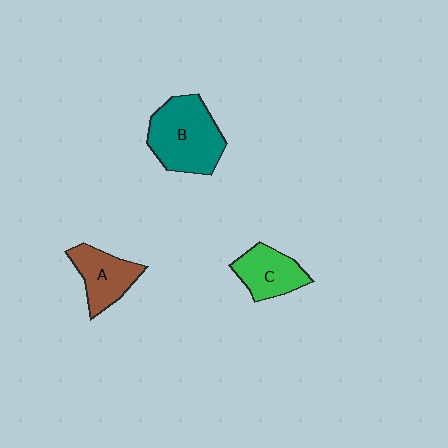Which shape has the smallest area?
Shape C (green).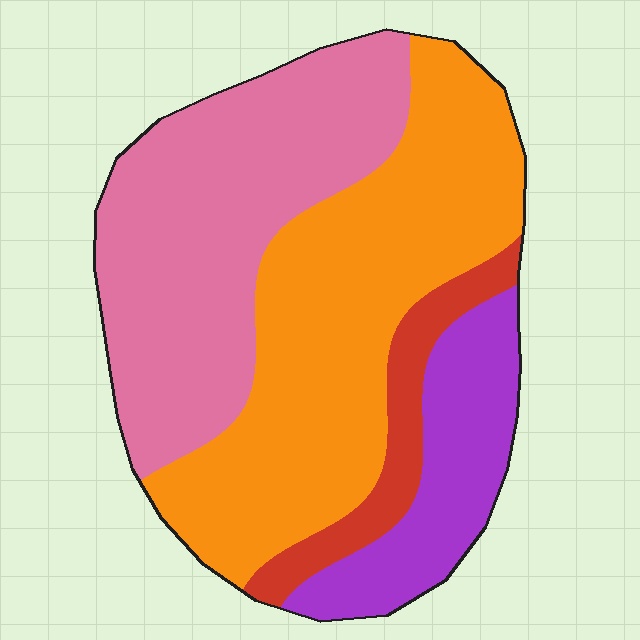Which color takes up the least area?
Red, at roughly 10%.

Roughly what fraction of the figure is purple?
Purple takes up less than a quarter of the figure.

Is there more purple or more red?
Purple.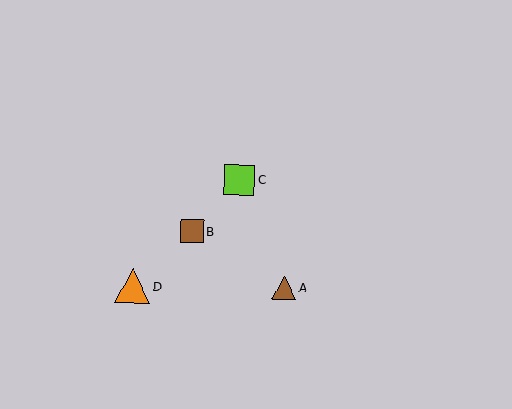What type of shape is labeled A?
Shape A is a brown triangle.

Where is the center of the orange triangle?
The center of the orange triangle is at (133, 286).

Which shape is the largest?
The orange triangle (labeled D) is the largest.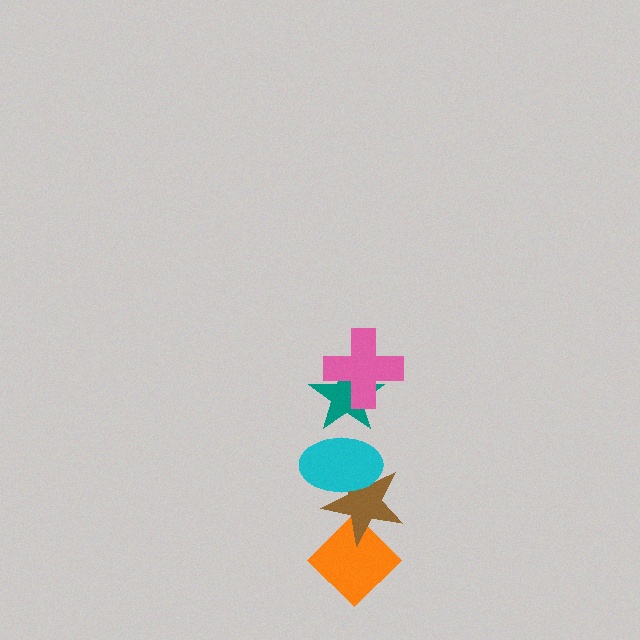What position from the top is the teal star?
The teal star is 2nd from the top.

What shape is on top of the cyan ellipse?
The teal star is on top of the cyan ellipse.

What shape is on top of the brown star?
The cyan ellipse is on top of the brown star.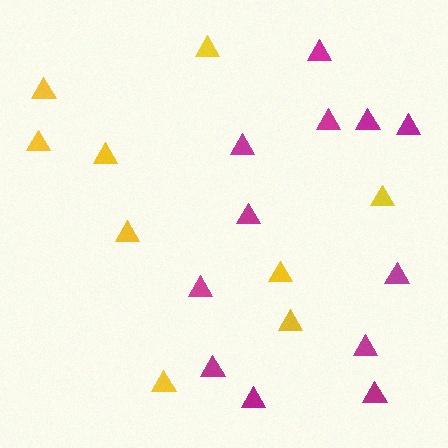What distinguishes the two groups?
There are 2 groups: one group of yellow triangles (9) and one group of magenta triangles (12).